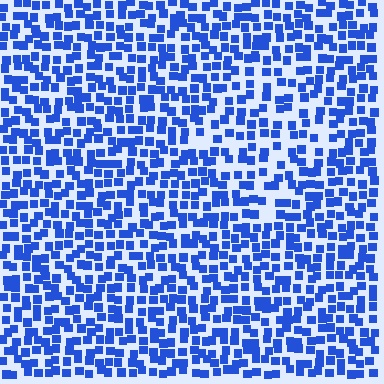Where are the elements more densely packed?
The elements are more densely packed outside the diamond boundary.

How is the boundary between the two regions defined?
The boundary is defined by a change in element density (approximately 1.5x ratio). All elements are the same color, size, and shape.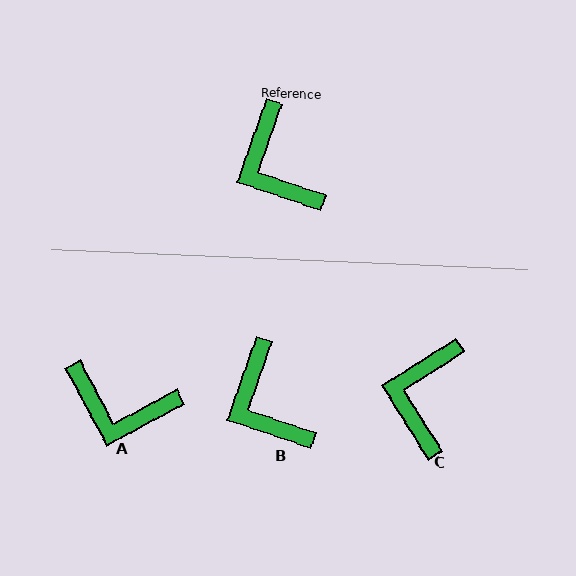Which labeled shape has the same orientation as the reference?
B.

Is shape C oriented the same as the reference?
No, it is off by about 38 degrees.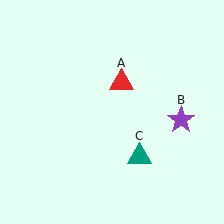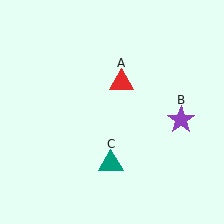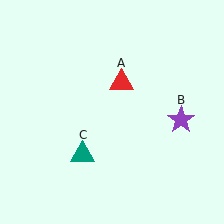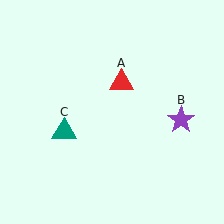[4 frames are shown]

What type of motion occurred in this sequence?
The teal triangle (object C) rotated clockwise around the center of the scene.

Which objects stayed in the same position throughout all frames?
Red triangle (object A) and purple star (object B) remained stationary.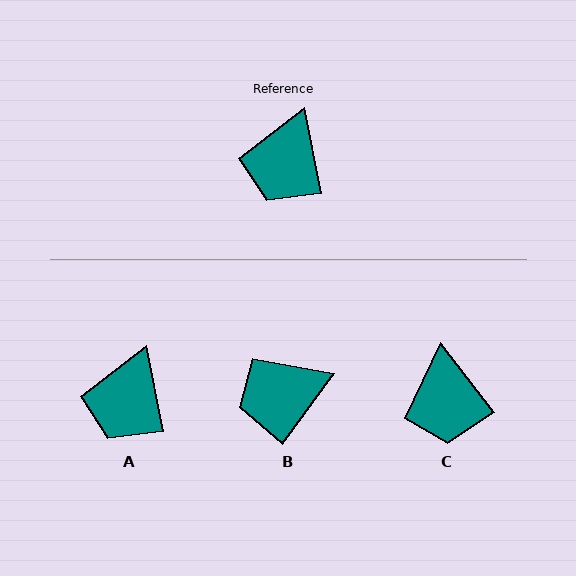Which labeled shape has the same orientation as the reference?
A.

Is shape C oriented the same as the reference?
No, it is off by about 27 degrees.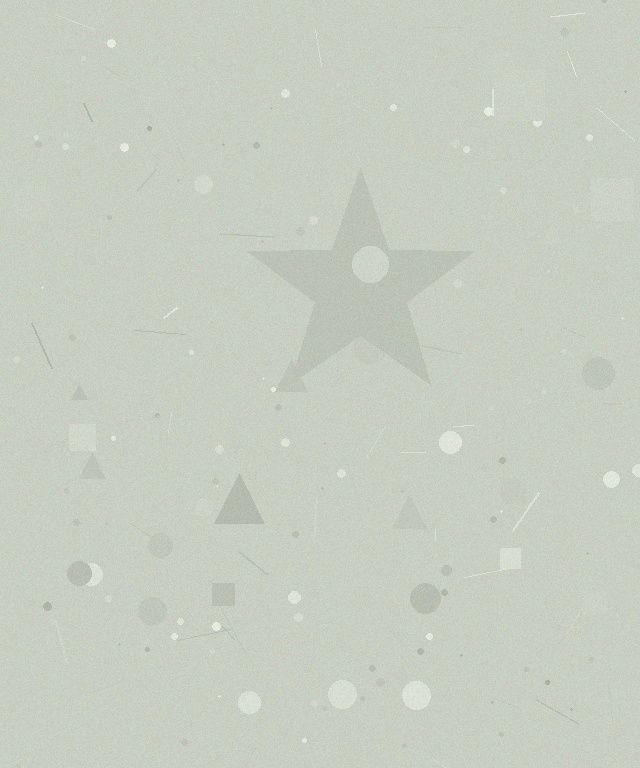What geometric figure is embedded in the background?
A star is embedded in the background.